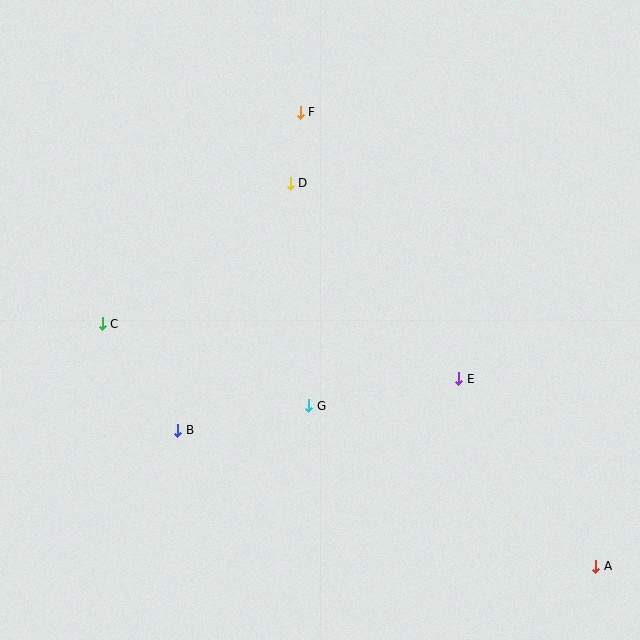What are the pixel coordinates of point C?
Point C is at (102, 324).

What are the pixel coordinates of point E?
Point E is at (459, 379).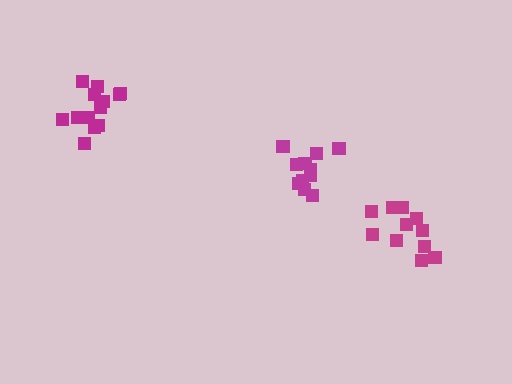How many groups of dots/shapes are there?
There are 3 groups.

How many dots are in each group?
Group 1: 11 dots, Group 2: 12 dots, Group 3: 13 dots (36 total).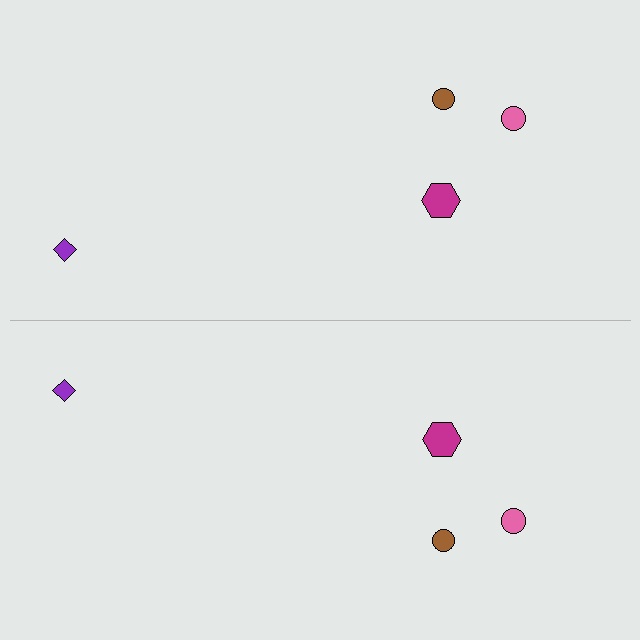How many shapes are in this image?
There are 8 shapes in this image.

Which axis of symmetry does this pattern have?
The pattern has a horizontal axis of symmetry running through the center of the image.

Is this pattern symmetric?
Yes, this pattern has bilateral (reflection) symmetry.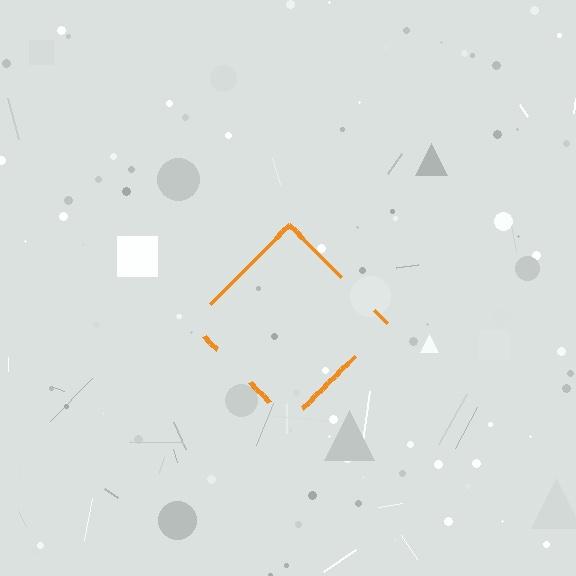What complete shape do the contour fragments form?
The contour fragments form a diamond.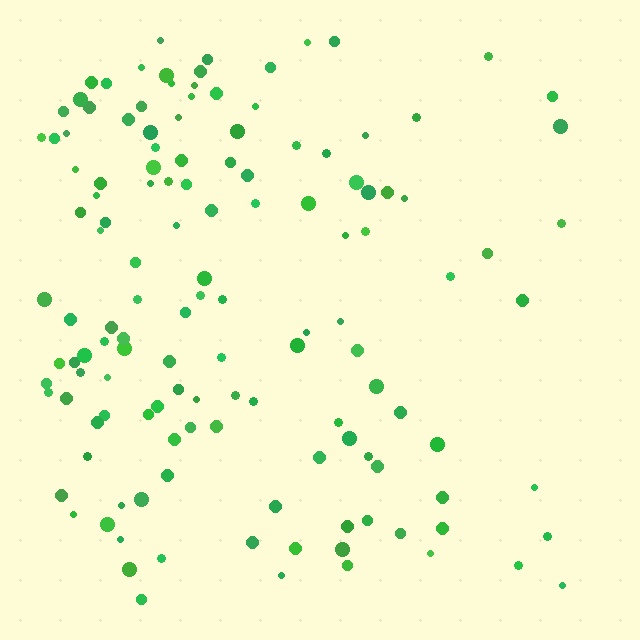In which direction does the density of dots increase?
From right to left, with the left side densest.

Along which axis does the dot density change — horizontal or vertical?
Horizontal.